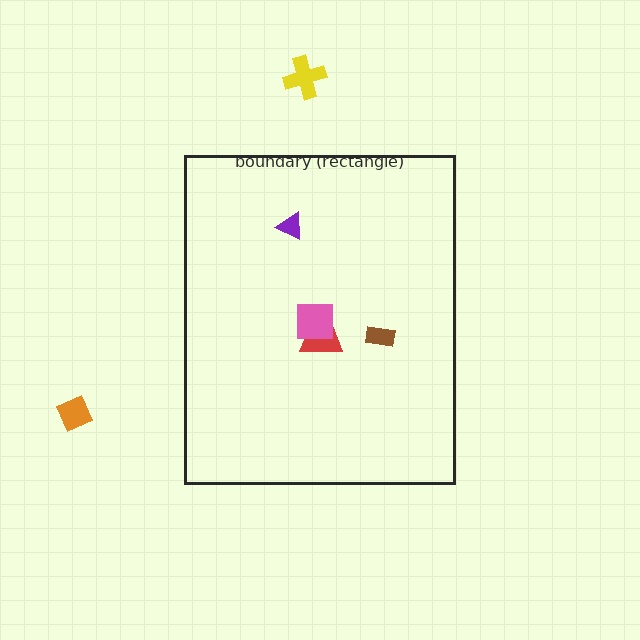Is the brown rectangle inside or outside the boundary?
Inside.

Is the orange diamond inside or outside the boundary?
Outside.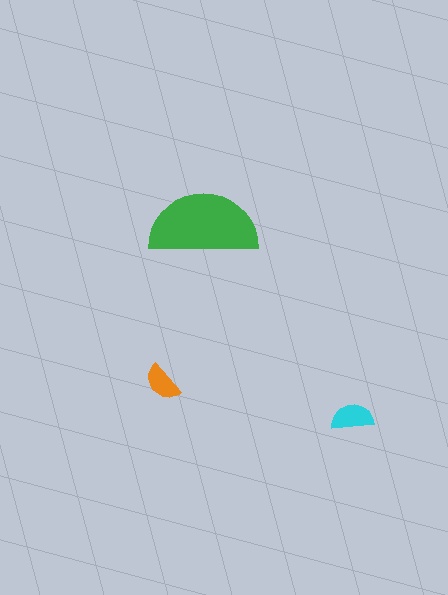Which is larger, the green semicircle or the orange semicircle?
The green one.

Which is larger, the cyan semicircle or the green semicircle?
The green one.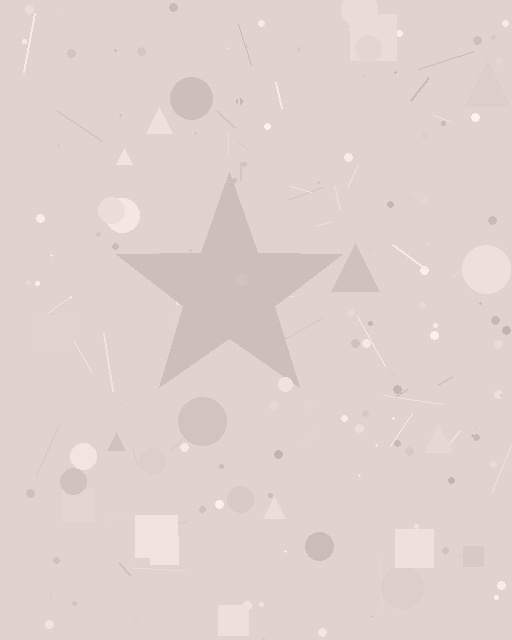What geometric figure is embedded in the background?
A star is embedded in the background.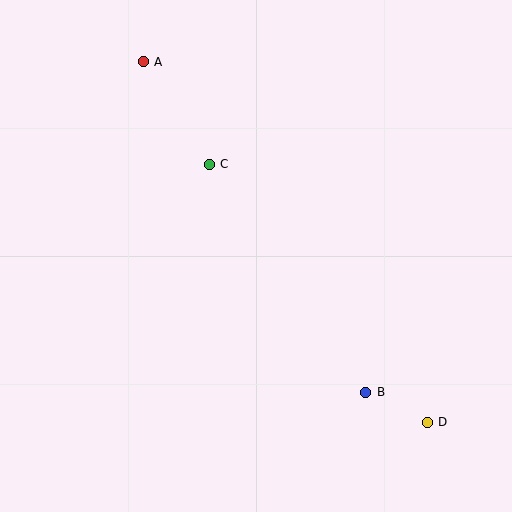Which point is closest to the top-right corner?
Point C is closest to the top-right corner.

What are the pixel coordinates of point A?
Point A is at (143, 62).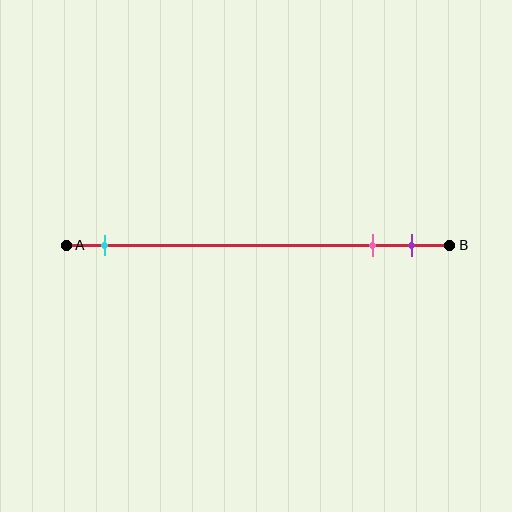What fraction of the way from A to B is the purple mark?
The purple mark is approximately 90% (0.9) of the way from A to B.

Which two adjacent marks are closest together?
The pink and purple marks are the closest adjacent pair.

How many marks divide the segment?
There are 3 marks dividing the segment.